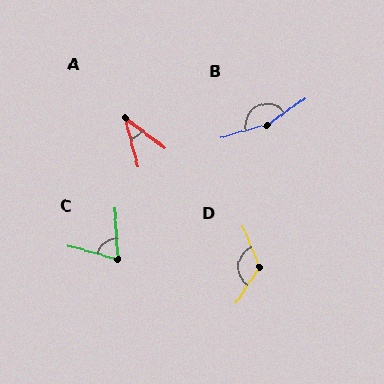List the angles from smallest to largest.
A (38°), C (71°), D (125°), B (160°).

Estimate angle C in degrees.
Approximately 71 degrees.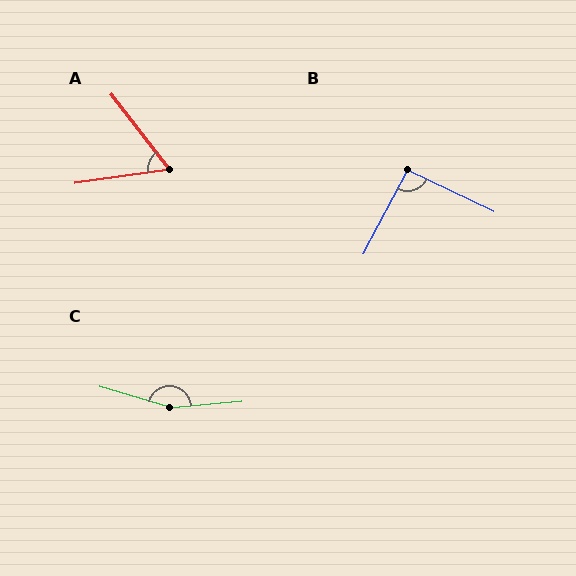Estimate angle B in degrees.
Approximately 92 degrees.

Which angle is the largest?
C, at approximately 158 degrees.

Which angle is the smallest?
A, at approximately 61 degrees.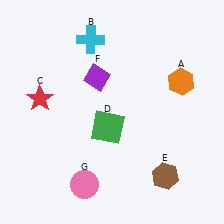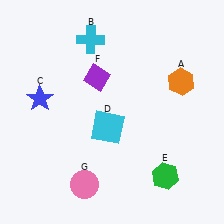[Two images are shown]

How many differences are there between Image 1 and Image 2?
There are 3 differences between the two images.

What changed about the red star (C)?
In Image 1, C is red. In Image 2, it changed to blue.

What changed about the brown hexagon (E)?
In Image 1, E is brown. In Image 2, it changed to green.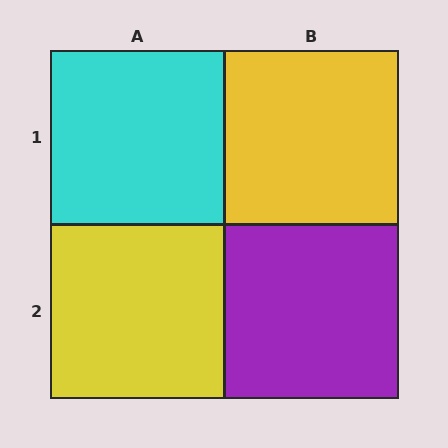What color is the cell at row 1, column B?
Yellow.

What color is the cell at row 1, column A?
Cyan.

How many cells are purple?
1 cell is purple.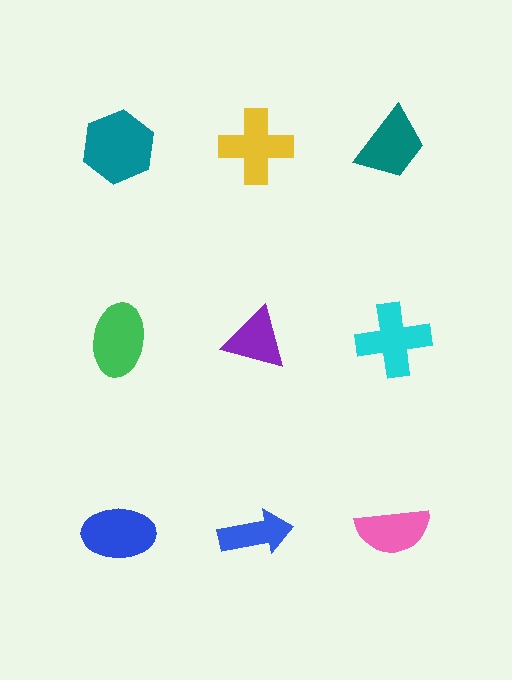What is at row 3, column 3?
A pink semicircle.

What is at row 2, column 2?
A purple triangle.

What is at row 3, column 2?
A blue arrow.